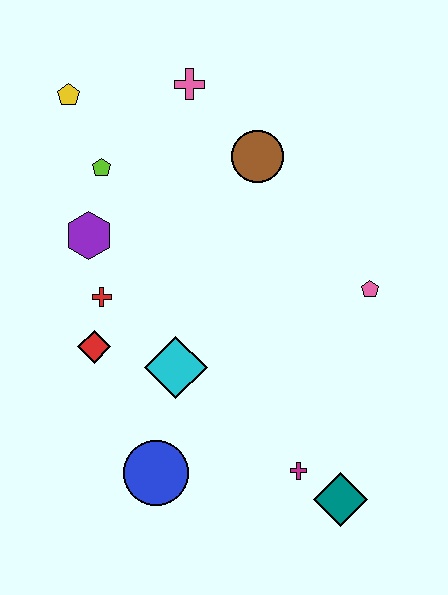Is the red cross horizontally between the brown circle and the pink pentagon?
No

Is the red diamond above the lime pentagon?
No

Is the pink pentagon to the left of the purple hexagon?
No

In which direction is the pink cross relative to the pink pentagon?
The pink cross is above the pink pentagon.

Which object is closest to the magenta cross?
The teal diamond is closest to the magenta cross.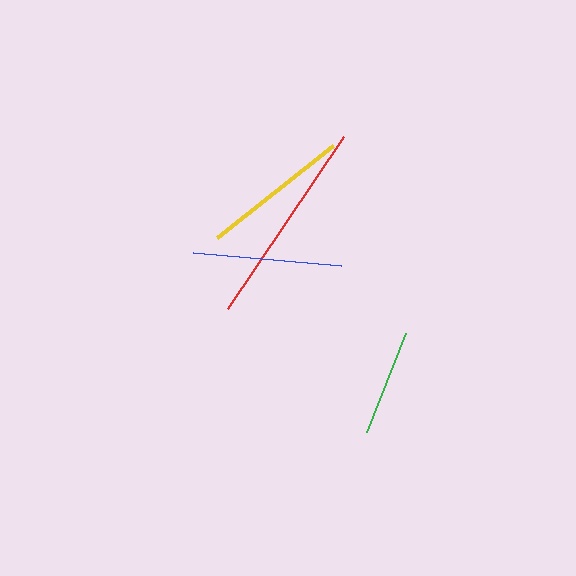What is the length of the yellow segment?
The yellow segment is approximately 148 pixels long.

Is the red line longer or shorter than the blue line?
The red line is longer than the blue line.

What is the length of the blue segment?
The blue segment is approximately 149 pixels long.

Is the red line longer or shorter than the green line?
The red line is longer than the green line.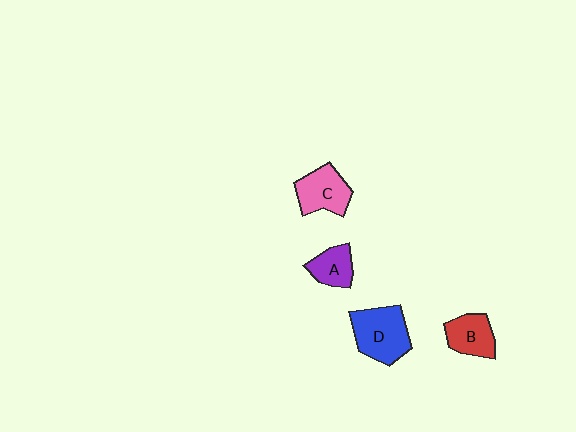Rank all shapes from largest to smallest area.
From largest to smallest: D (blue), C (pink), B (red), A (purple).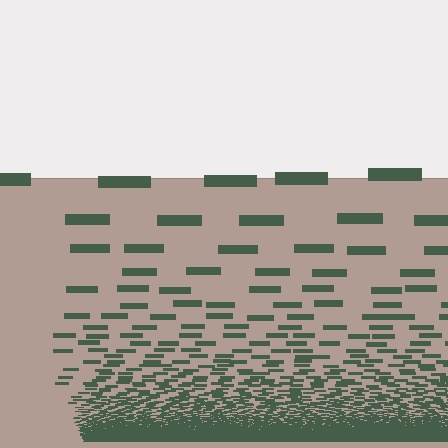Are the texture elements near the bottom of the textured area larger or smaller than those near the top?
Smaller. The gradient is inverted — elements near the bottom are smaller and denser.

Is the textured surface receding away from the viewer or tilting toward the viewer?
The surface appears to tilt toward the viewer. Texture elements get larger and sparser toward the top.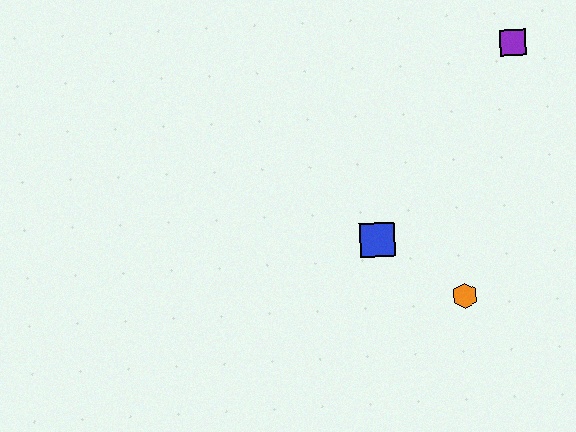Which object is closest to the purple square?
The blue square is closest to the purple square.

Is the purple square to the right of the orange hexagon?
Yes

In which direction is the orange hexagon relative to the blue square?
The orange hexagon is to the right of the blue square.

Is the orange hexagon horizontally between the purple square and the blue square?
Yes